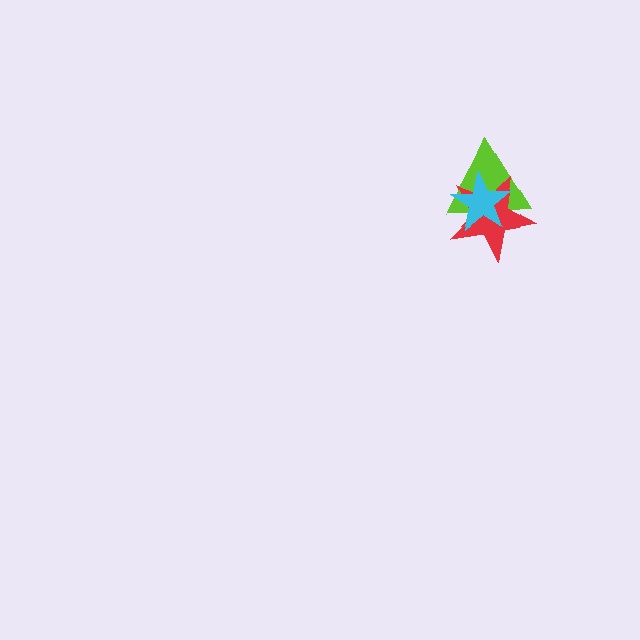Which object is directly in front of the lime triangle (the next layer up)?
The red star is directly in front of the lime triangle.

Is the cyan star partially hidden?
No, no other shape covers it.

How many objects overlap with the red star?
2 objects overlap with the red star.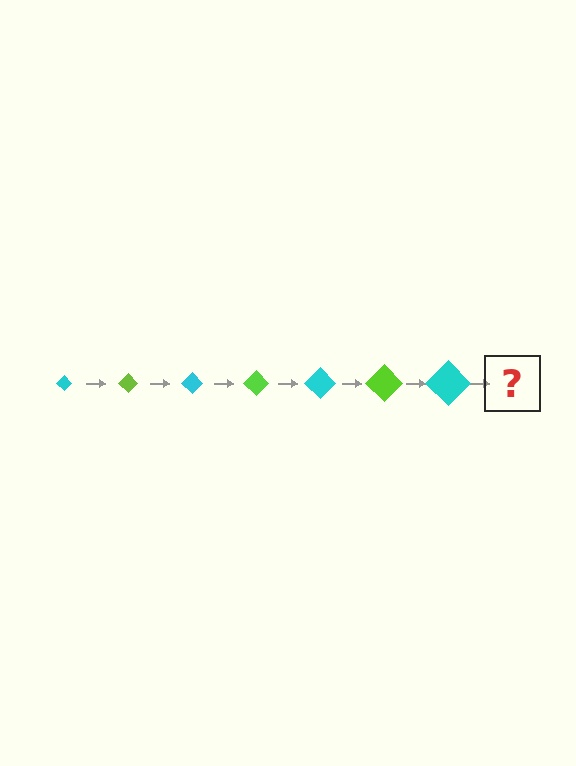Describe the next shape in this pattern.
It should be a lime diamond, larger than the previous one.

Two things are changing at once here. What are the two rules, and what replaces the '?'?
The two rules are that the diamond grows larger each step and the color cycles through cyan and lime. The '?' should be a lime diamond, larger than the previous one.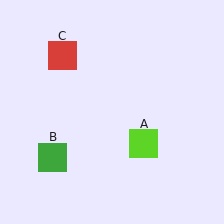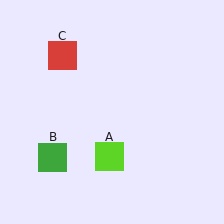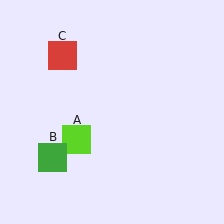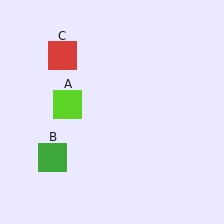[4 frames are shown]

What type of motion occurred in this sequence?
The lime square (object A) rotated clockwise around the center of the scene.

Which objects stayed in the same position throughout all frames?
Green square (object B) and red square (object C) remained stationary.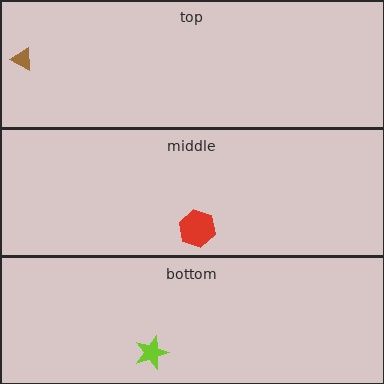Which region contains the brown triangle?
The top region.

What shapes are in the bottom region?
The lime star.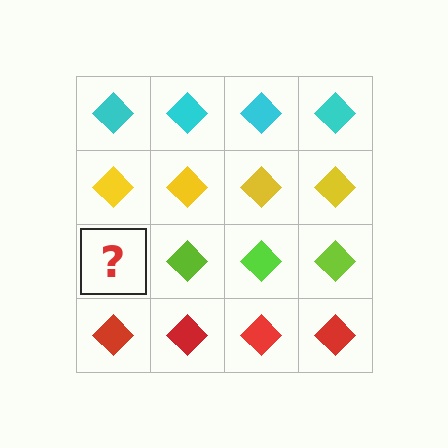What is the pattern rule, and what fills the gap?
The rule is that each row has a consistent color. The gap should be filled with a lime diamond.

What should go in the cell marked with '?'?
The missing cell should contain a lime diamond.